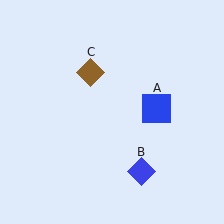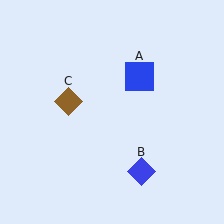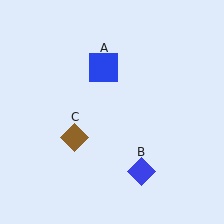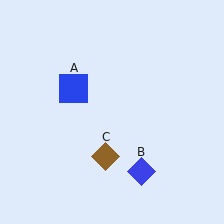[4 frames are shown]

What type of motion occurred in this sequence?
The blue square (object A), brown diamond (object C) rotated counterclockwise around the center of the scene.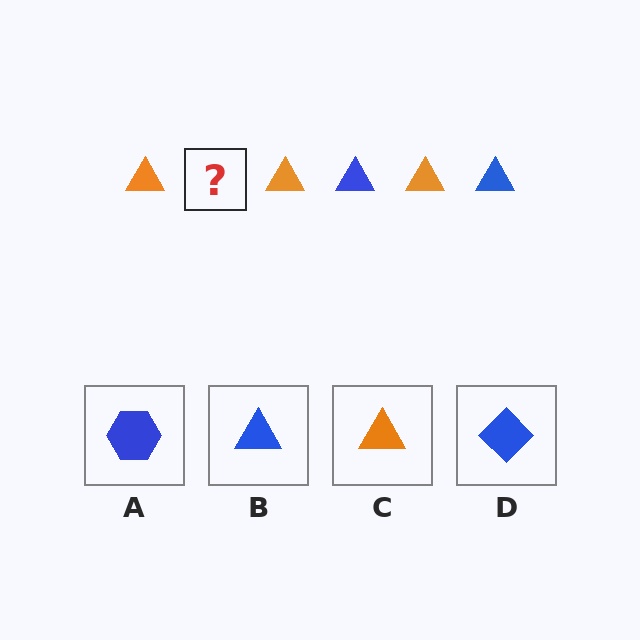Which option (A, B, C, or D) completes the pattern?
B.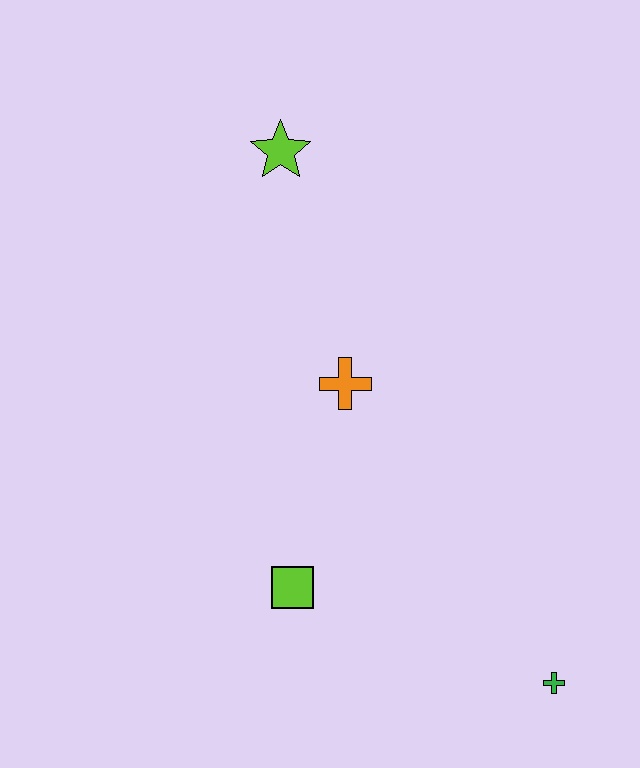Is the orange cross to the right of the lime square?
Yes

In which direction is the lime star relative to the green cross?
The lime star is above the green cross.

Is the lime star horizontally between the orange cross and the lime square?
No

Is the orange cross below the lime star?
Yes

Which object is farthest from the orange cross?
The green cross is farthest from the orange cross.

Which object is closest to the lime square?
The orange cross is closest to the lime square.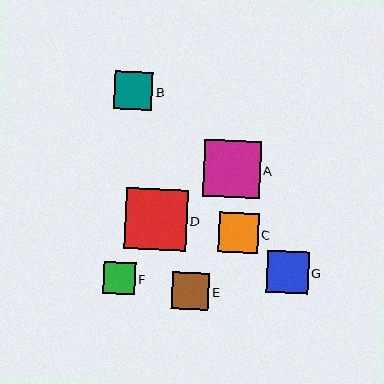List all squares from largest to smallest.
From largest to smallest: D, A, G, C, B, E, F.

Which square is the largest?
Square D is the largest with a size of approximately 61 pixels.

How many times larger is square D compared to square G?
Square D is approximately 1.5 times the size of square G.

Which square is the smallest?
Square F is the smallest with a size of approximately 32 pixels.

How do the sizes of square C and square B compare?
Square C and square B are approximately the same size.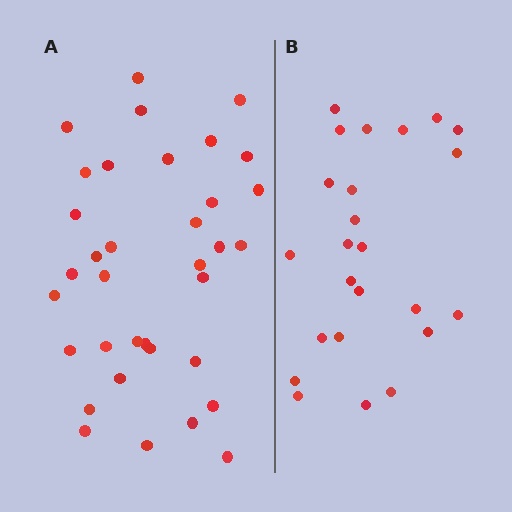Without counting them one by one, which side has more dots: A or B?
Region A (the left region) has more dots.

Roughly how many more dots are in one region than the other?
Region A has roughly 12 or so more dots than region B.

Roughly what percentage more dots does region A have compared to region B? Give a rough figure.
About 45% more.